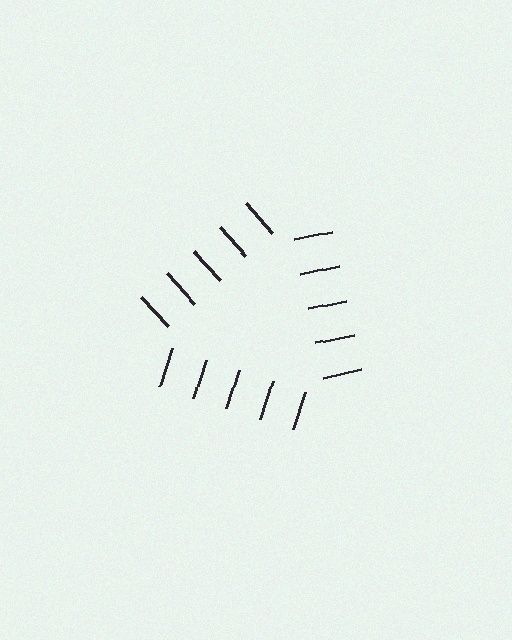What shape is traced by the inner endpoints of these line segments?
An illusory triangle — the line segments terminate on its edges but no continuous stroke is drawn.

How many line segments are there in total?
15 — 5 along each of the 3 edges.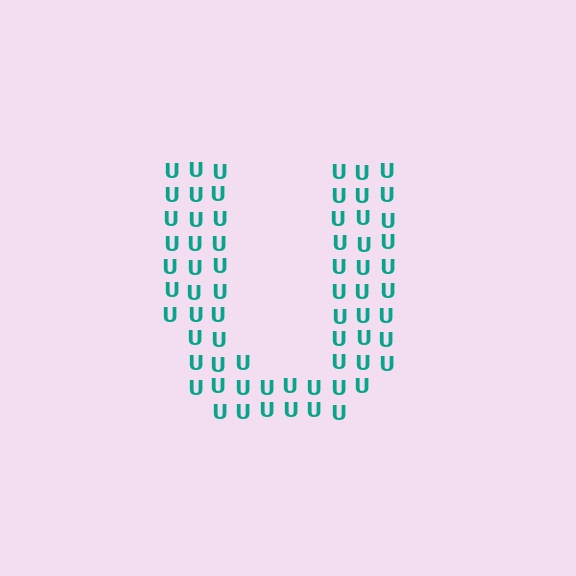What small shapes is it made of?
It is made of small letter U's.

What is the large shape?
The large shape is the letter U.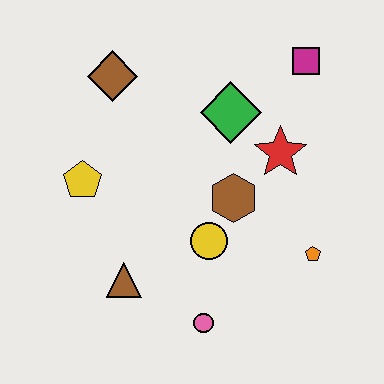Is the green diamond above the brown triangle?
Yes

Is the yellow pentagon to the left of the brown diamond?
Yes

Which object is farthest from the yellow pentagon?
The magenta square is farthest from the yellow pentagon.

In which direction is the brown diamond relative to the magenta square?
The brown diamond is to the left of the magenta square.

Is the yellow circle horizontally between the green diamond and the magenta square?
No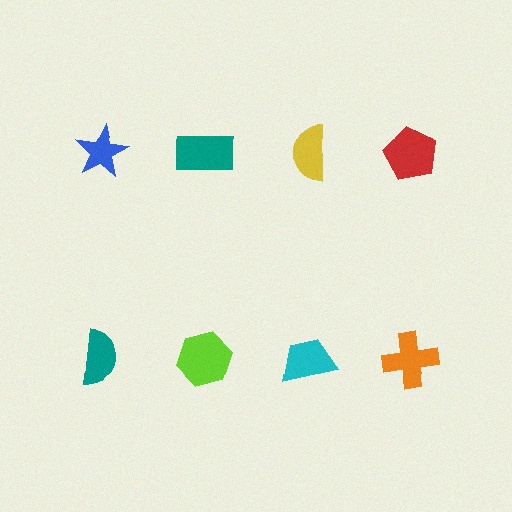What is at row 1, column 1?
A blue star.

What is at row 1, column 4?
A red pentagon.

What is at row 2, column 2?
A lime hexagon.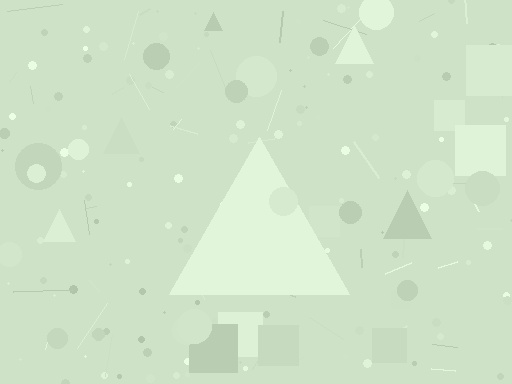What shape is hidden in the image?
A triangle is hidden in the image.